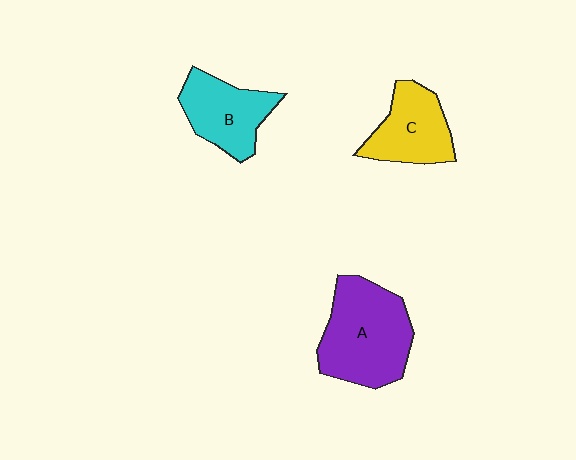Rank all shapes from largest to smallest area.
From largest to smallest: A (purple), B (cyan), C (yellow).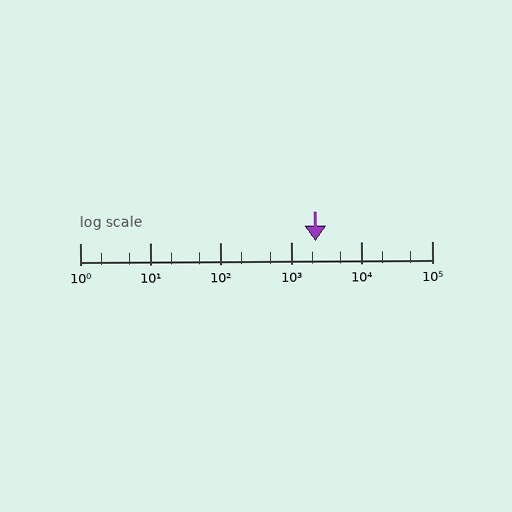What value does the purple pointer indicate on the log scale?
The pointer indicates approximately 2200.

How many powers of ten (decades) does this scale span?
The scale spans 5 decades, from 1 to 100000.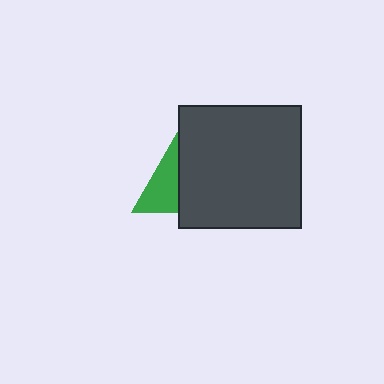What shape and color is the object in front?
The object in front is a dark gray square.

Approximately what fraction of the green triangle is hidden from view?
Roughly 68% of the green triangle is hidden behind the dark gray square.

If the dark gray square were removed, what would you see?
You would see the complete green triangle.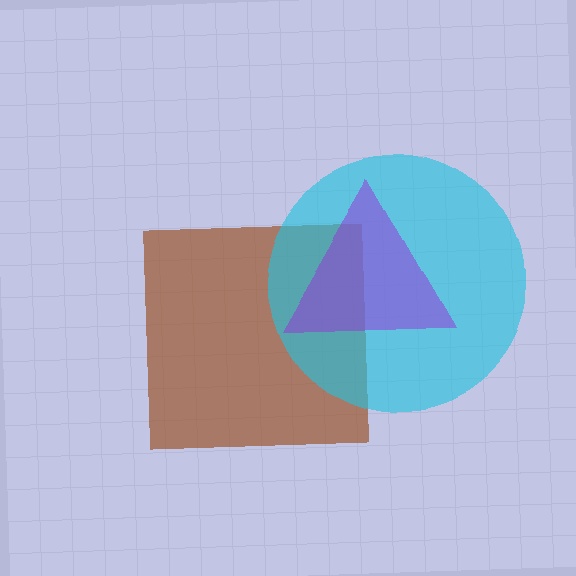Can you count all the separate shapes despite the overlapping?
Yes, there are 3 separate shapes.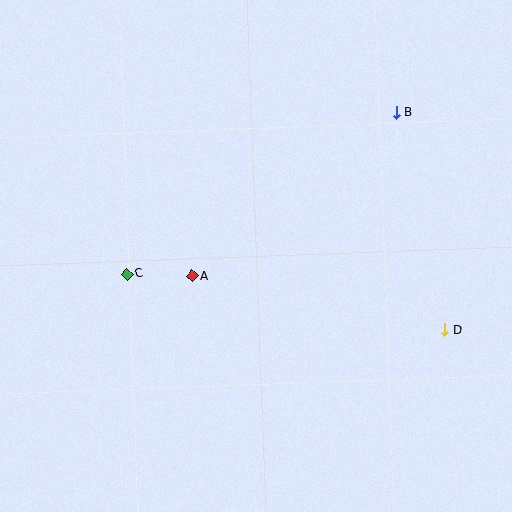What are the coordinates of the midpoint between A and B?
The midpoint between A and B is at (294, 194).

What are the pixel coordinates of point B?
Point B is at (396, 112).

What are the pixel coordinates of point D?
Point D is at (445, 330).